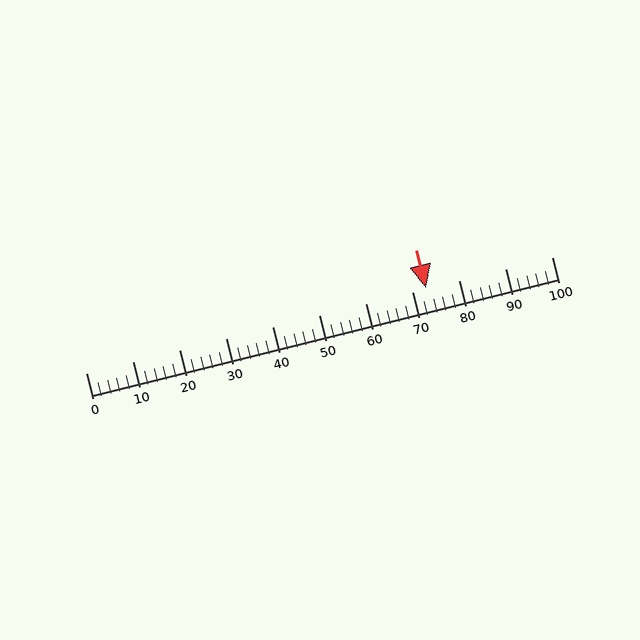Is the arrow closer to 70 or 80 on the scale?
The arrow is closer to 70.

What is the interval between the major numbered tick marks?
The major tick marks are spaced 10 units apart.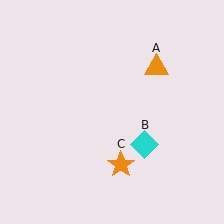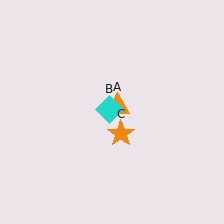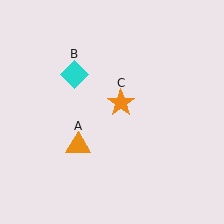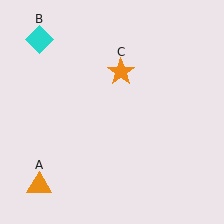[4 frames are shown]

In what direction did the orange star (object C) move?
The orange star (object C) moved up.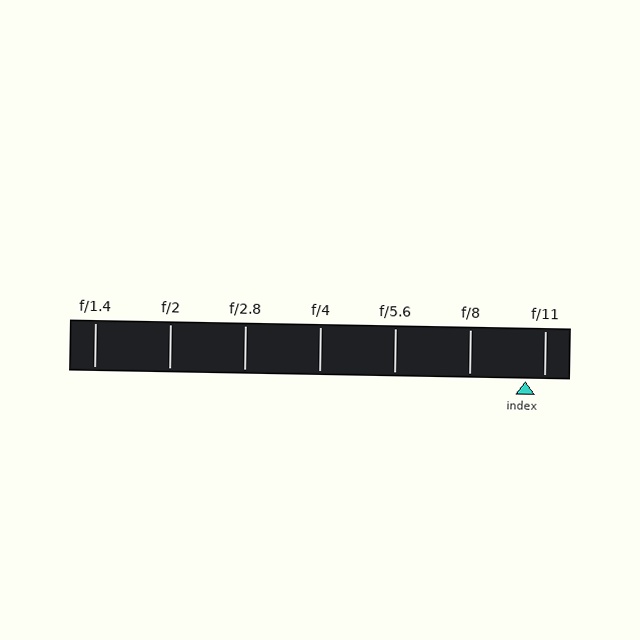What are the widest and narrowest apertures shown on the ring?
The widest aperture shown is f/1.4 and the narrowest is f/11.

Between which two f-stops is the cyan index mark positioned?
The index mark is between f/8 and f/11.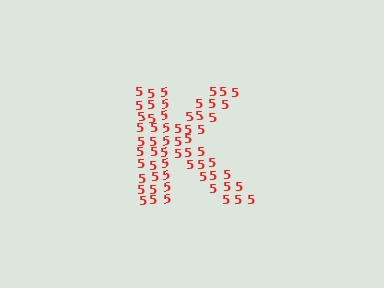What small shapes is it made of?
It is made of small digit 5's.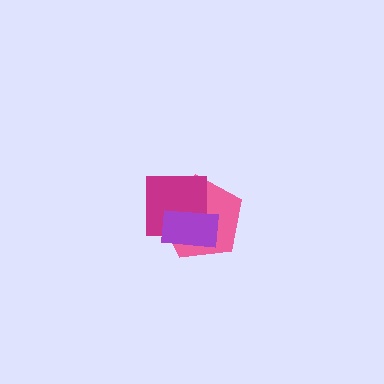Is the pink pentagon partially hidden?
Yes, it is partially covered by another shape.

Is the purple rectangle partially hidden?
No, no other shape covers it.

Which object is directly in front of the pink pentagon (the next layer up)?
The magenta square is directly in front of the pink pentagon.